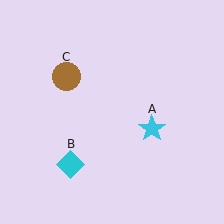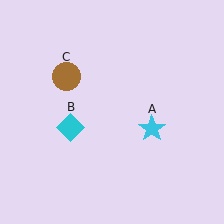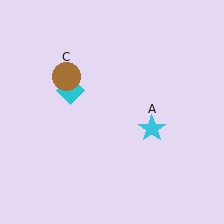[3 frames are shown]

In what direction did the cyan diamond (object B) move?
The cyan diamond (object B) moved up.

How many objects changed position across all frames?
1 object changed position: cyan diamond (object B).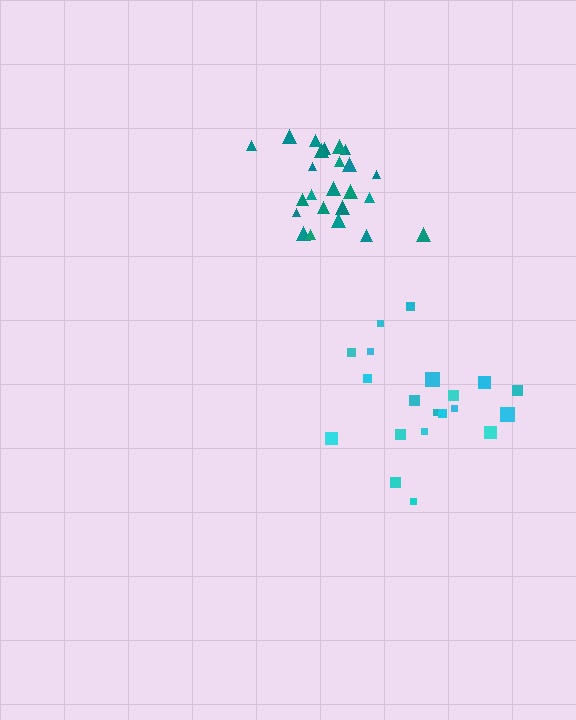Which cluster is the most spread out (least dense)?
Cyan.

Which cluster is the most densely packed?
Teal.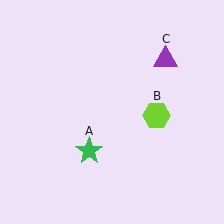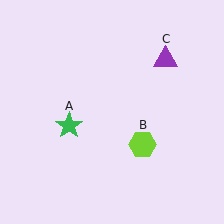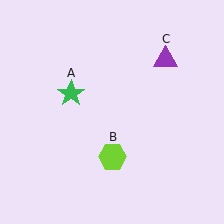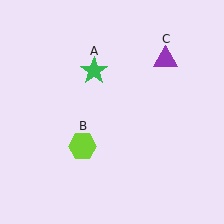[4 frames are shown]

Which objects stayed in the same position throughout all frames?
Purple triangle (object C) remained stationary.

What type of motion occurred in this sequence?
The green star (object A), lime hexagon (object B) rotated clockwise around the center of the scene.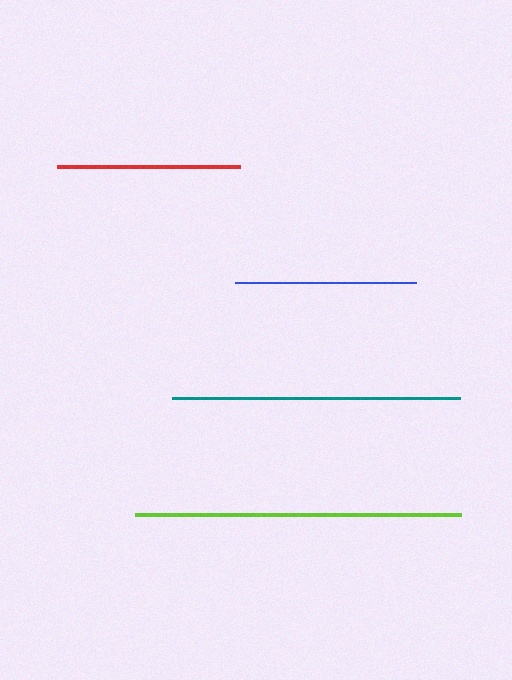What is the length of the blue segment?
The blue segment is approximately 181 pixels long.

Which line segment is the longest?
The lime line is the longest at approximately 326 pixels.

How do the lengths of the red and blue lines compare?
The red and blue lines are approximately the same length.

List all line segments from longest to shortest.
From longest to shortest: lime, teal, red, blue.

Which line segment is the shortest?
The blue line is the shortest at approximately 181 pixels.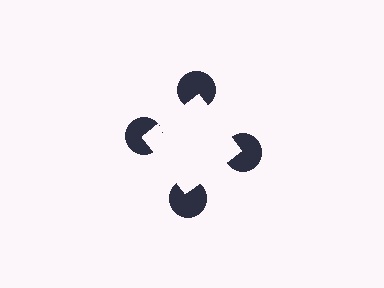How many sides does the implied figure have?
4 sides.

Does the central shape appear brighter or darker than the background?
It typically appears slightly brighter than the background, even though no actual brightness change is drawn.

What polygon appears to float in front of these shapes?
An illusory square — its edges are inferred from the aligned wedge cuts in the pac-man discs, not physically drawn.